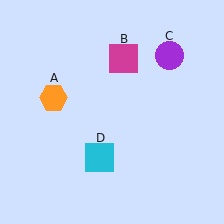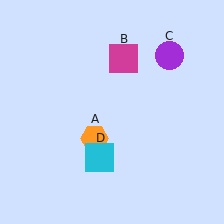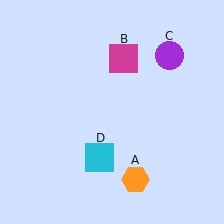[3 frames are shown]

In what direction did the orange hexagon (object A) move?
The orange hexagon (object A) moved down and to the right.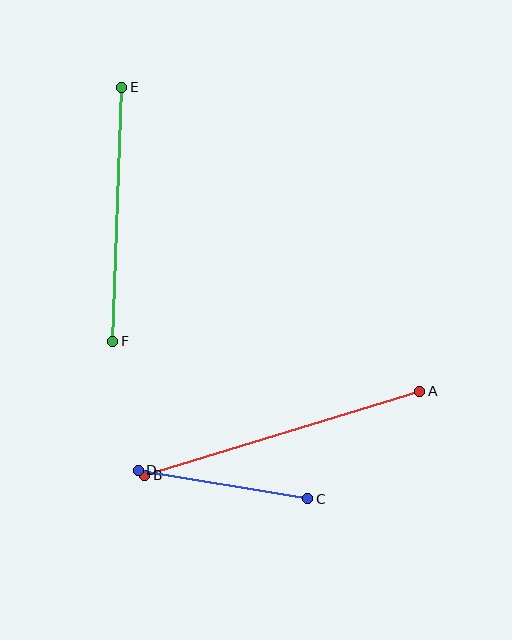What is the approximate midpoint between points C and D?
The midpoint is at approximately (223, 484) pixels.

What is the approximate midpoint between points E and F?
The midpoint is at approximately (117, 214) pixels.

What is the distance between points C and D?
The distance is approximately 172 pixels.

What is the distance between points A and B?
The distance is approximately 288 pixels.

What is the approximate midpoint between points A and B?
The midpoint is at approximately (282, 433) pixels.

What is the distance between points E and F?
The distance is approximately 254 pixels.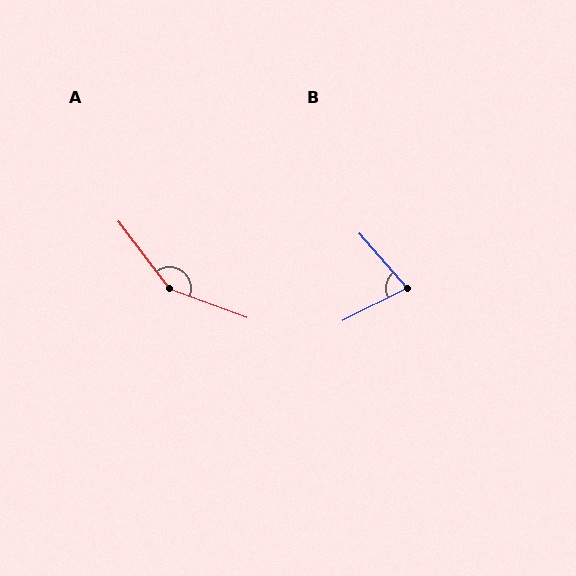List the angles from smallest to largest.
B (75°), A (147°).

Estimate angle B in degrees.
Approximately 75 degrees.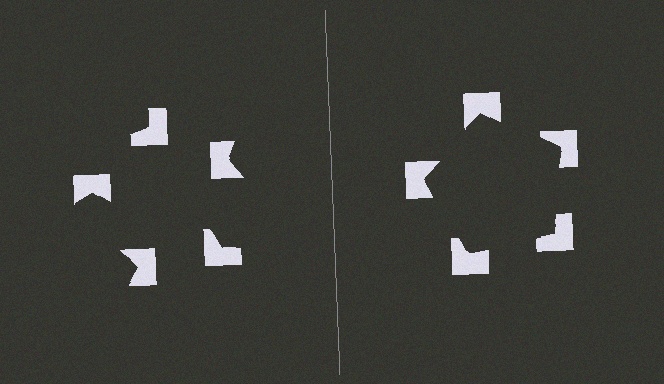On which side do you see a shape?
An illusory pentagon appears on the right side. On the left side the wedge cuts are rotated, so no coherent shape forms.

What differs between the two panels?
The notched squares are positioned identically on both sides; only the wedge orientations differ. On the right they align to a pentagon; on the left they are misaligned.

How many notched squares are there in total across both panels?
10 — 5 on each side.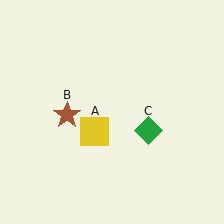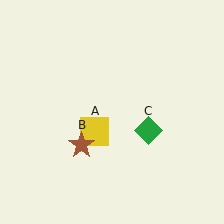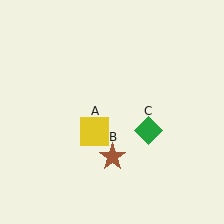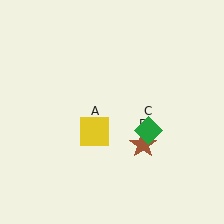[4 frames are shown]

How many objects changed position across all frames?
1 object changed position: brown star (object B).